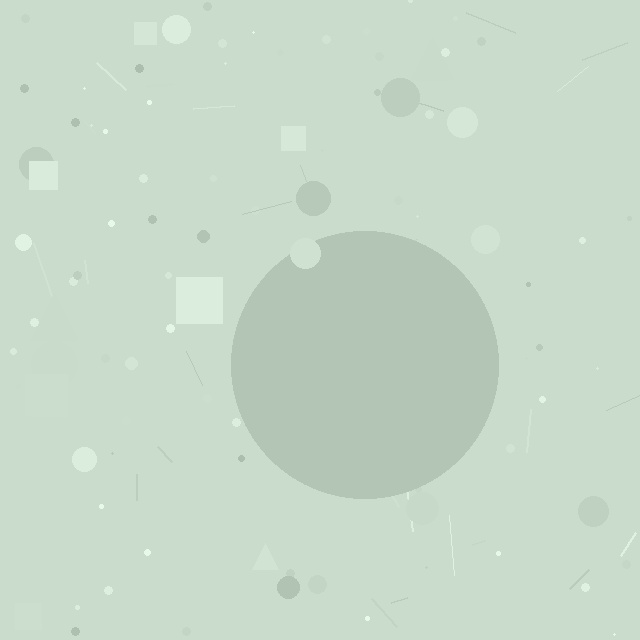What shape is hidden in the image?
A circle is hidden in the image.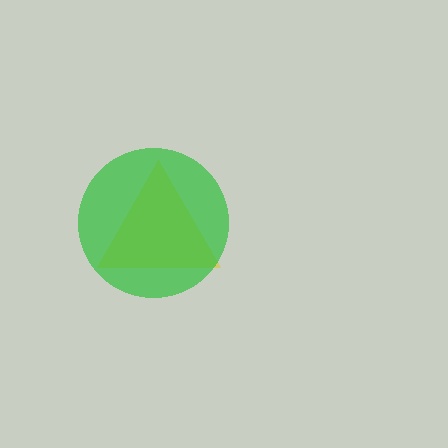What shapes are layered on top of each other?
The layered shapes are: a yellow triangle, a green circle.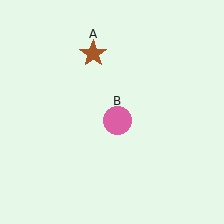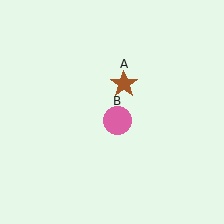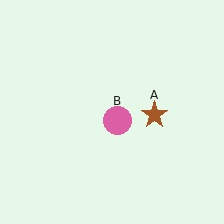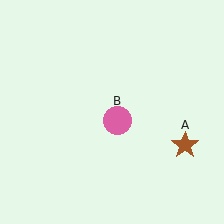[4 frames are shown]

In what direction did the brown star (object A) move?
The brown star (object A) moved down and to the right.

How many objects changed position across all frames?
1 object changed position: brown star (object A).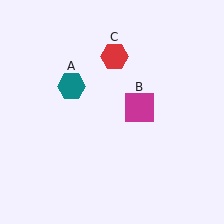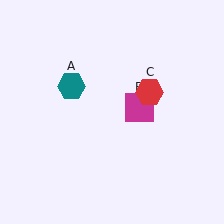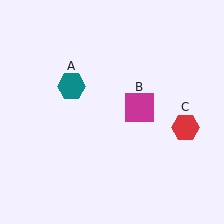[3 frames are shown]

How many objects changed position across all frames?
1 object changed position: red hexagon (object C).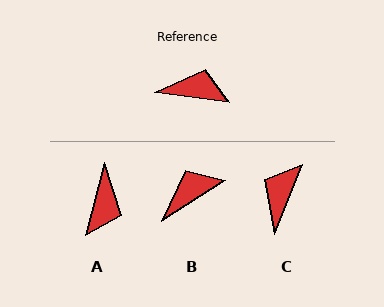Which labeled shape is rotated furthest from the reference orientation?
A, about 97 degrees away.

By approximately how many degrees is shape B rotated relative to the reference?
Approximately 40 degrees counter-clockwise.